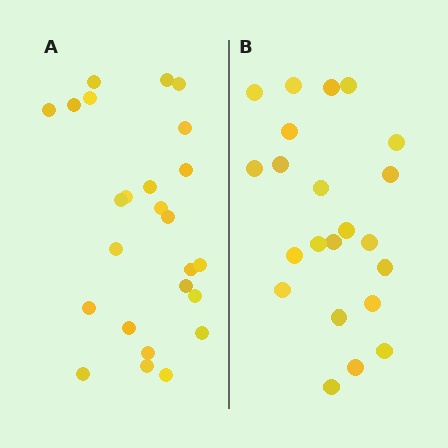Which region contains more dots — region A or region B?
Region A (the left region) has more dots.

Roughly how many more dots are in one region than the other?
Region A has just a few more — roughly 2 or 3 more dots than region B.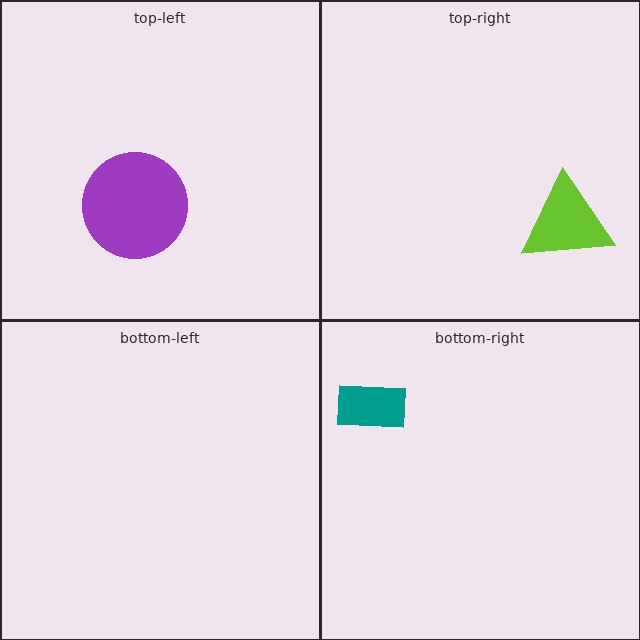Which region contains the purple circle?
The top-left region.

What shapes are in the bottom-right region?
The teal rectangle.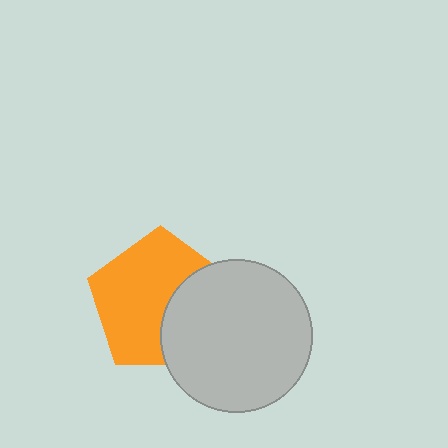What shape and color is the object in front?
The object in front is a light gray circle.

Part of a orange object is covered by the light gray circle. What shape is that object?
It is a pentagon.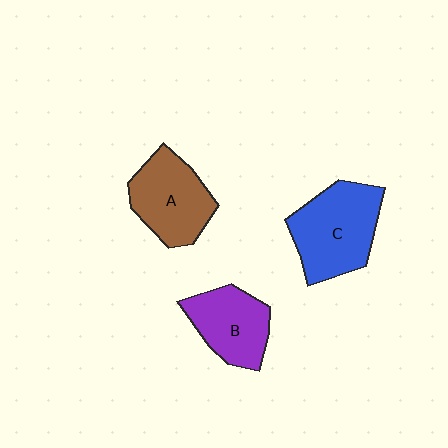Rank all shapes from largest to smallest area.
From largest to smallest: C (blue), A (brown), B (purple).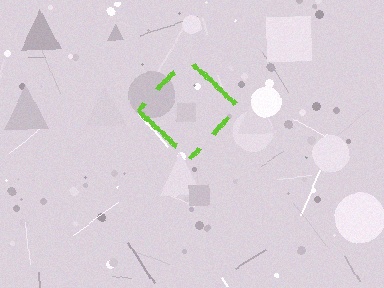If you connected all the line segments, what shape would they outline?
They would outline a diamond.